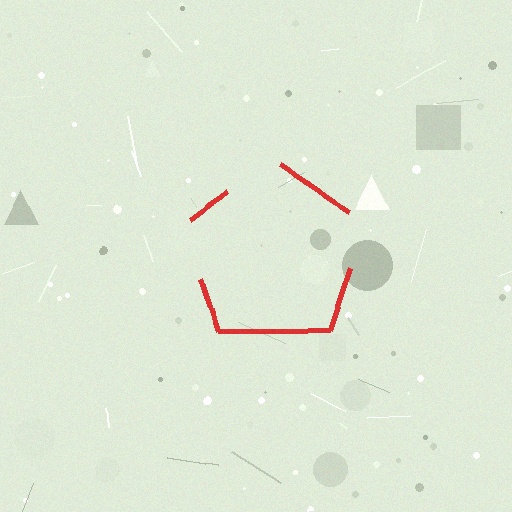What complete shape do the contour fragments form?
The contour fragments form a pentagon.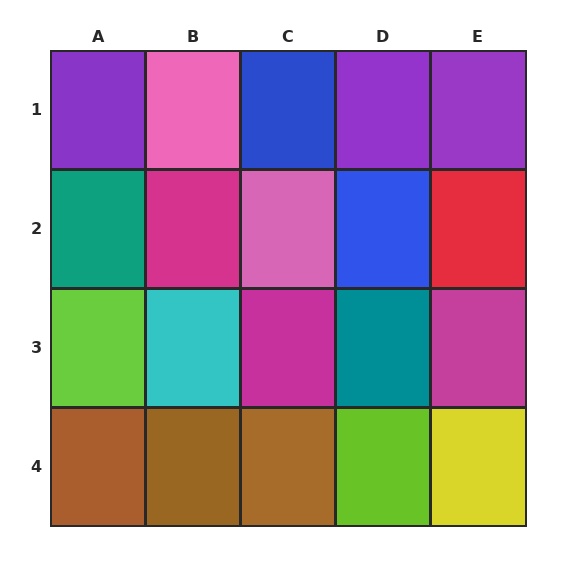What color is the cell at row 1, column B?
Pink.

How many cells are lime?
2 cells are lime.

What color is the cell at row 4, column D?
Lime.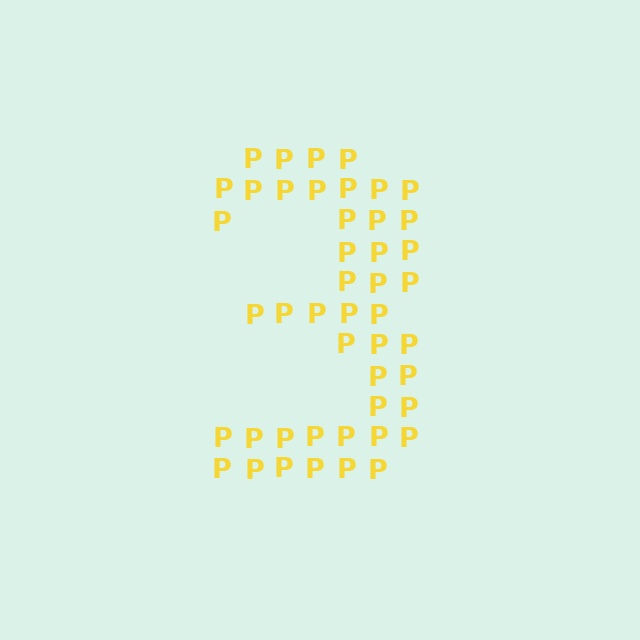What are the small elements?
The small elements are letter P's.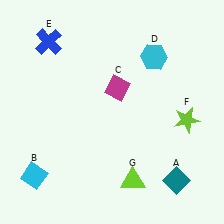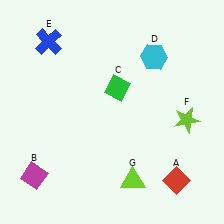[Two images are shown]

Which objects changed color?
A changed from teal to red. B changed from cyan to magenta. C changed from magenta to green.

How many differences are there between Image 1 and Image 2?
There are 3 differences between the two images.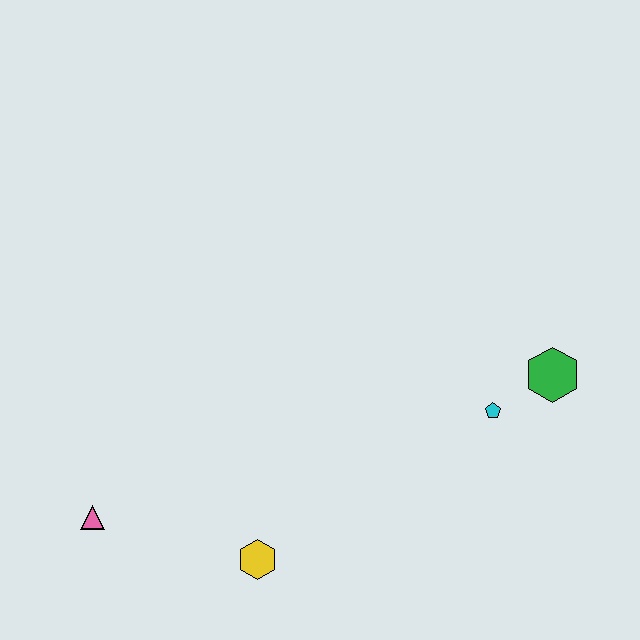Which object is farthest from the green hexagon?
The pink triangle is farthest from the green hexagon.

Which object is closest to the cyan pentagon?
The green hexagon is closest to the cyan pentagon.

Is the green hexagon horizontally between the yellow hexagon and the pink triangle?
No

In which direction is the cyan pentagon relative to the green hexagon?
The cyan pentagon is to the left of the green hexagon.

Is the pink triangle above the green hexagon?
No